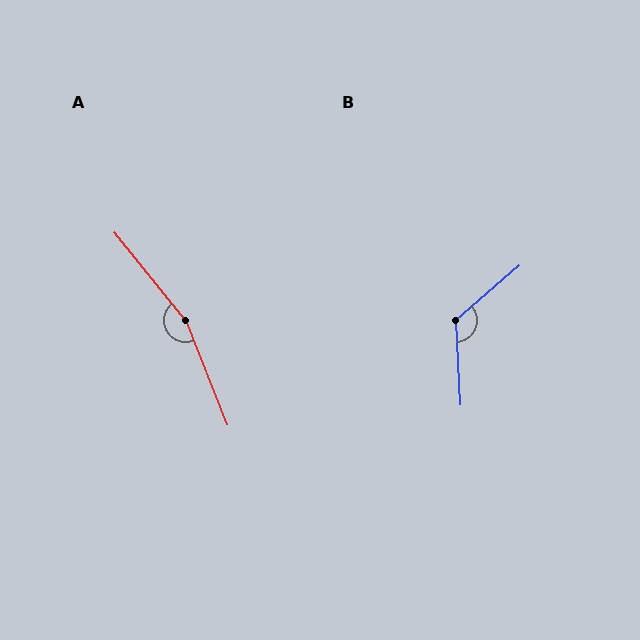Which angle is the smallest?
B, at approximately 128 degrees.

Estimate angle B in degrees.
Approximately 128 degrees.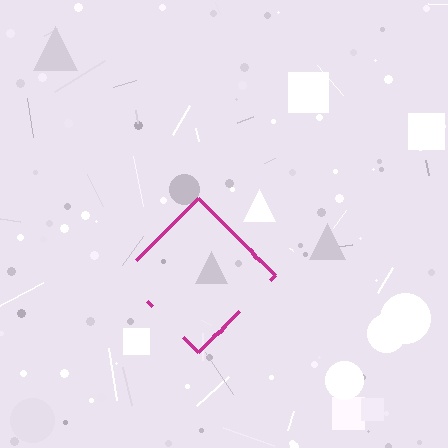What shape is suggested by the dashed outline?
The dashed outline suggests a diamond.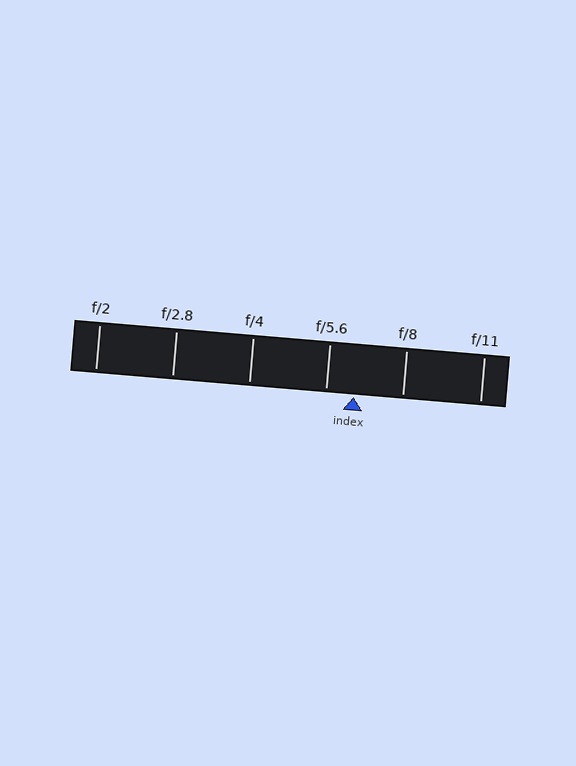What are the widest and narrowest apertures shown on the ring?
The widest aperture shown is f/2 and the narrowest is f/11.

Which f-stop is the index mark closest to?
The index mark is closest to f/5.6.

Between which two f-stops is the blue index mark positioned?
The index mark is between f/5.6 and f/8.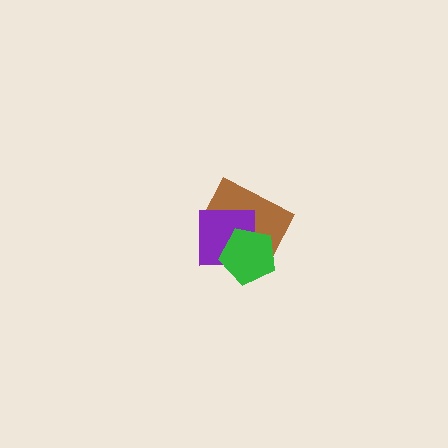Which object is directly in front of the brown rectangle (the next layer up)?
The purple square is directly in front of the brown rectangle.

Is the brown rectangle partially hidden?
Yes, it is partially covered by another shape.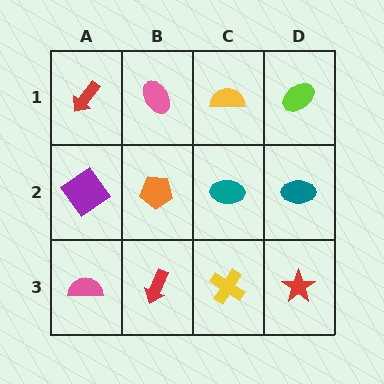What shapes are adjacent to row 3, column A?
A purple diamond (row 2, column A), a red arrow (row 3, column B).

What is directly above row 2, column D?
A lime ellipse.